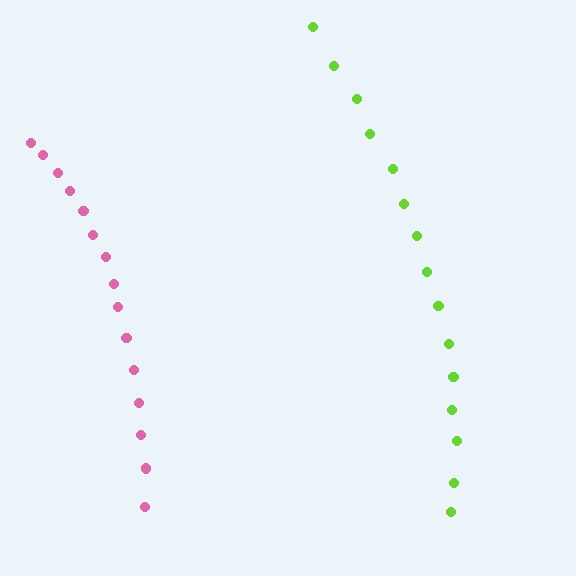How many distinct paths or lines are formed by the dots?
There are 2 distinct paths.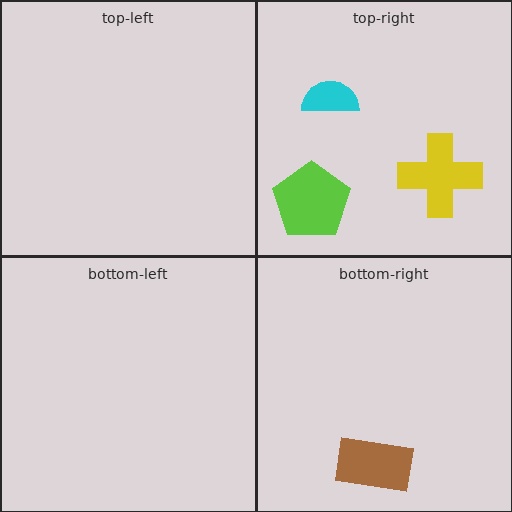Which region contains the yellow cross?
The top-right region.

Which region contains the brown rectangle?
The bottom-right region.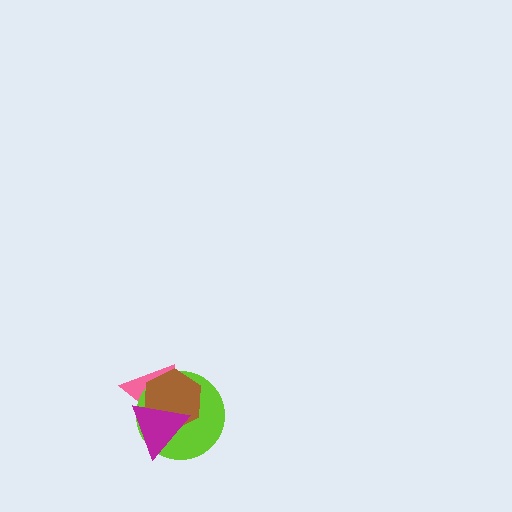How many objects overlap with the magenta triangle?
3 objects overlap with the magenta triangle.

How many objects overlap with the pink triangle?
3 objects overlap with the pink triangle.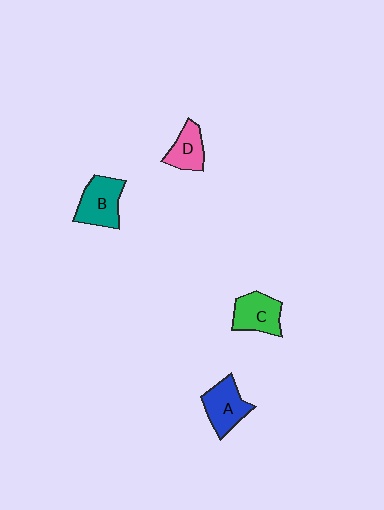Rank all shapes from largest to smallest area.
From largest to smallest: B (teal), A (blue), C (green), D (pink).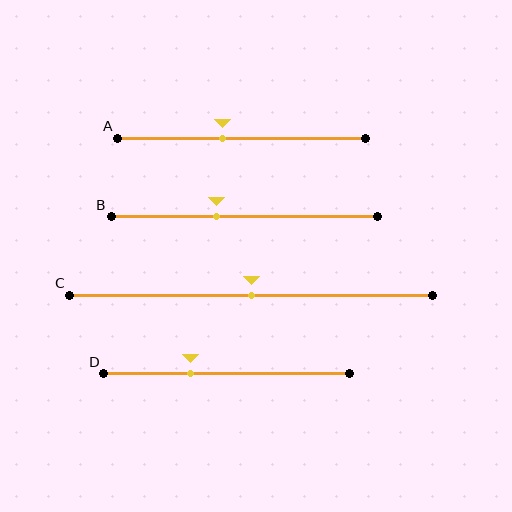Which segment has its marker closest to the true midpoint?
Segment C has its marker closest to the true midpoint.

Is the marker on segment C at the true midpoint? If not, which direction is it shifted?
Yes, the marker on segment C is at the true midpoint.